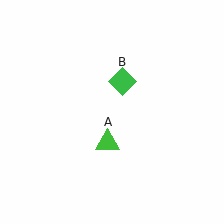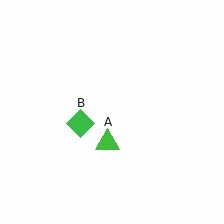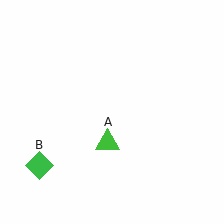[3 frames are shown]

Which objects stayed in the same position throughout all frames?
Green triangle (object A) remained stationary.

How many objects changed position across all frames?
1 object changed position: green diamond (object B).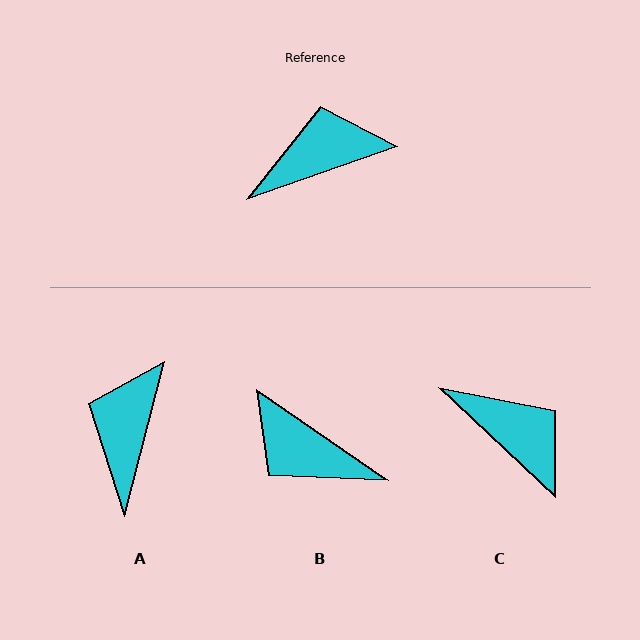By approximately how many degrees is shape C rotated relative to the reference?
Approximately 63 degrees clockwise.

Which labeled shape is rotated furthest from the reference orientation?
B, about 126 degrees away.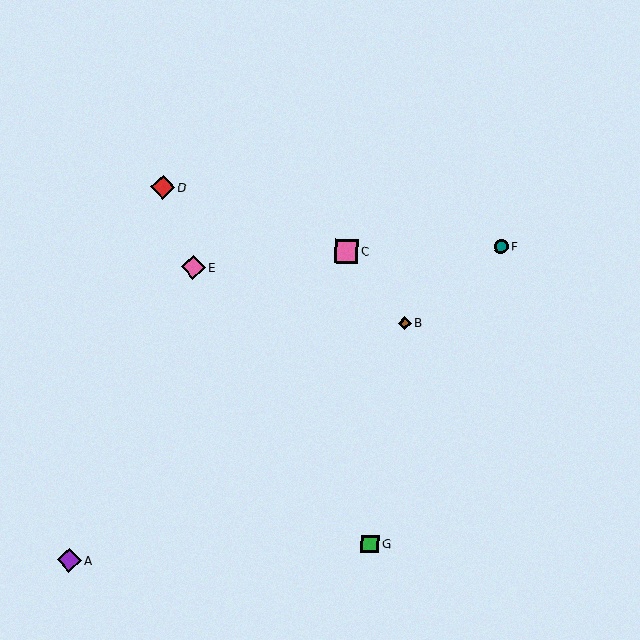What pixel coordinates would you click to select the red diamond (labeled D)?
Click at (163, 187) to select the red diamond D.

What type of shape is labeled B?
Shape B is a brown diamond.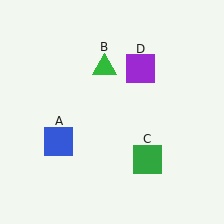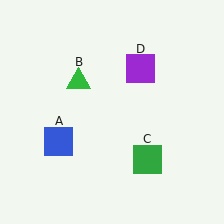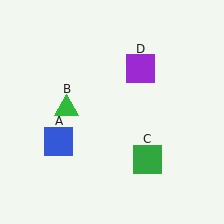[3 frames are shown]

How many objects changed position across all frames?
1 object changed position: green triangle (object B).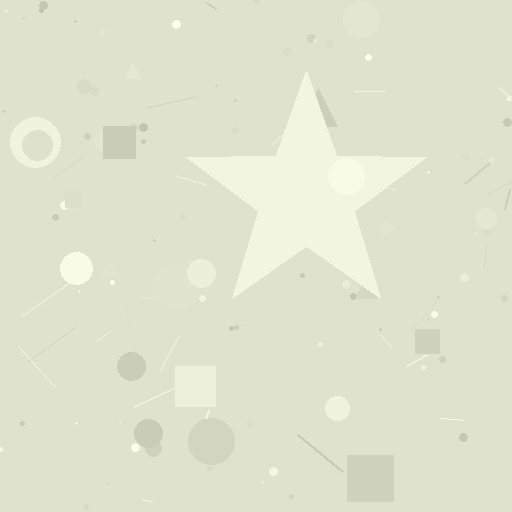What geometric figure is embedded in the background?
A star is embedded in the background.